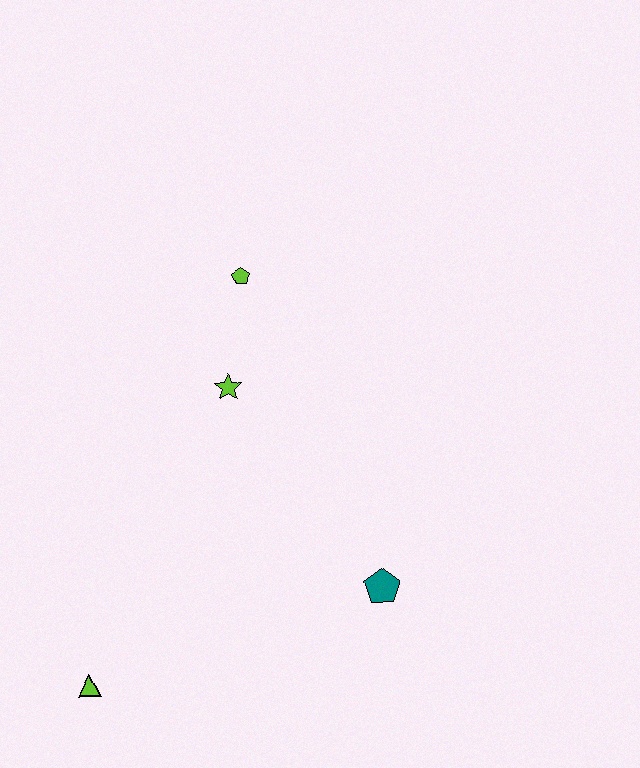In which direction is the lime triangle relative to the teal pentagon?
The lime triangle is to the left of the teal pentagon.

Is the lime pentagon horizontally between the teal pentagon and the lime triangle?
Yes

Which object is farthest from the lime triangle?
The lime pentagon is farthest from the lime triangle.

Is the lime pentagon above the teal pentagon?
Yes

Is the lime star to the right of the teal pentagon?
No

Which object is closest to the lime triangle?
The teal pentagon is closest to the lime triangle.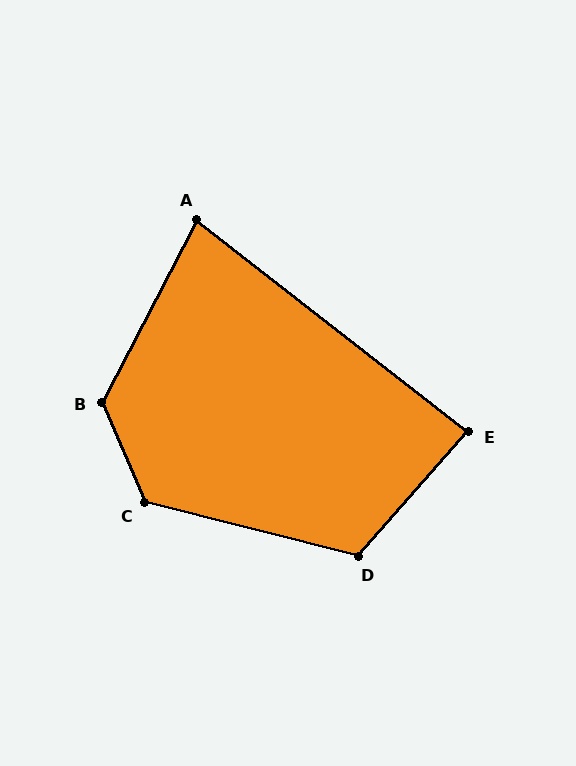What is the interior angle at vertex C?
Approximately 127 degrees (obtuse).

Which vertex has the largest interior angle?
B, at approximately 130 degrees.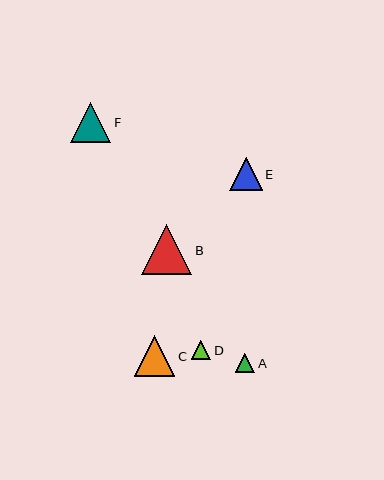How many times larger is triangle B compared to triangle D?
Triangle B is approximately 2.6 times the size of triangle D.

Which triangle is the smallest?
Triangle A is the smallest with a size of approximately 19 pixels.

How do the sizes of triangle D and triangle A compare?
Triangle D and triangle A are approximately the same size.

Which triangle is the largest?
Triangle B is the largest with a size of approximately 50 pixels.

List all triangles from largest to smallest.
From largest to smallest: B, C, F, E, D, A.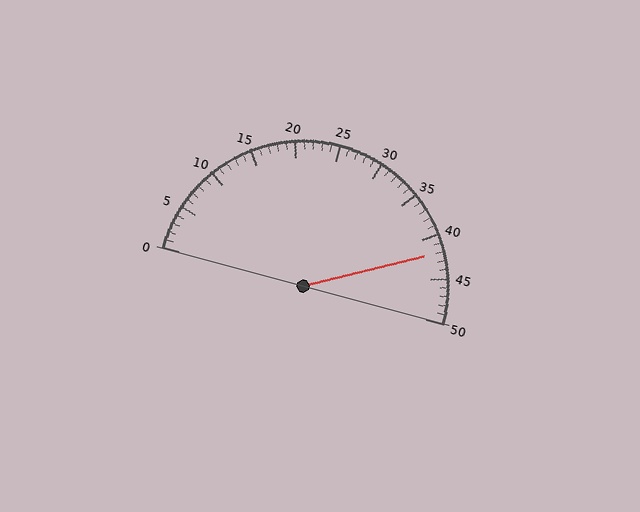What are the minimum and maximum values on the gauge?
The gauge ranges from 0 to 50.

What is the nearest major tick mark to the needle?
The nearest major tick mark is 40.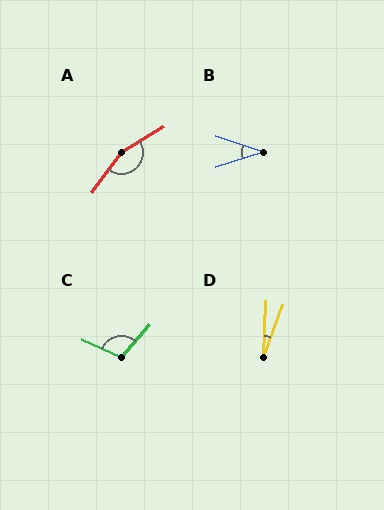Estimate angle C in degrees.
Approximately 107 degrees.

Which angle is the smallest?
D, at approximately 17 degrees.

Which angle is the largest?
A, at approximately 157 degrees.